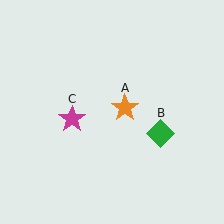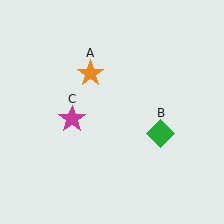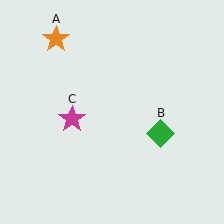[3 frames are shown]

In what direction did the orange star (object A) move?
The orange star (object A) moved up and to the left.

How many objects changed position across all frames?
1 object changed position: orange star (object A).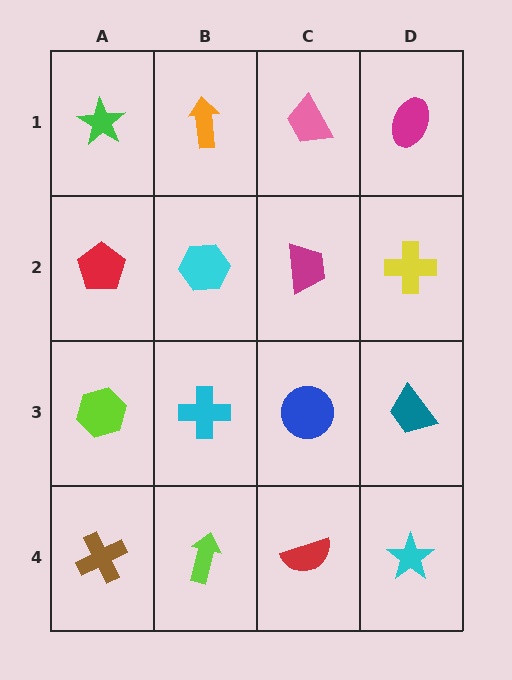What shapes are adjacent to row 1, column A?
A red pentagon (row 2, column A), an orange arrow (row 1, column B).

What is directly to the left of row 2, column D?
A magenta trapezoid.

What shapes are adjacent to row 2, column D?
A magenta ellipse (row 1, column D), a teal trapezoid (row 3, column D), a magenta trapezoid (row 2, column C).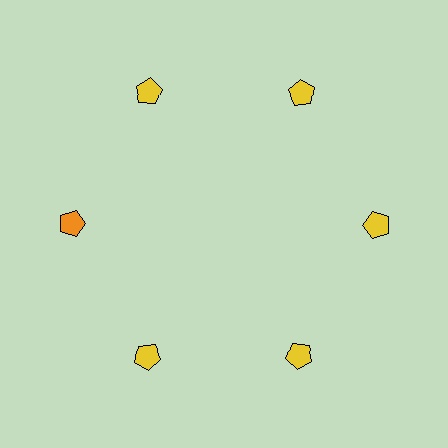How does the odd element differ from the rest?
It has a different color: orange instead of yellow.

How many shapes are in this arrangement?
There are 6 shapes arranged in a ring pattern.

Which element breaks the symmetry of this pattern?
The orange pentagon at roughly the 9 o'clock position breaks the symmetry. All other shapes are yellow pentagons.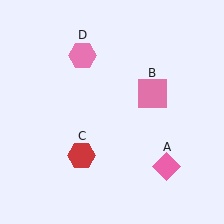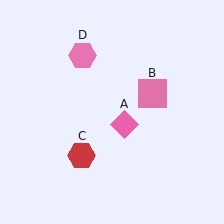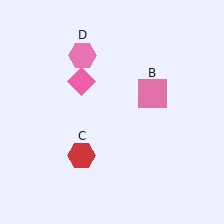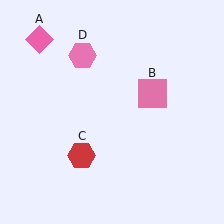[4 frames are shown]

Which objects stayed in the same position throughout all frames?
Pink square (object B) and red hexagon (object C) and pink hexagon (object D) remained stationary.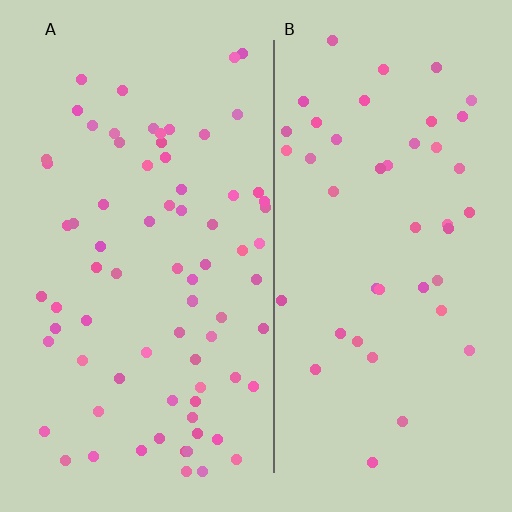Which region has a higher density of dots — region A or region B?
A (the left).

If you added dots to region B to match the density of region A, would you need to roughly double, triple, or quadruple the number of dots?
Approximately double.